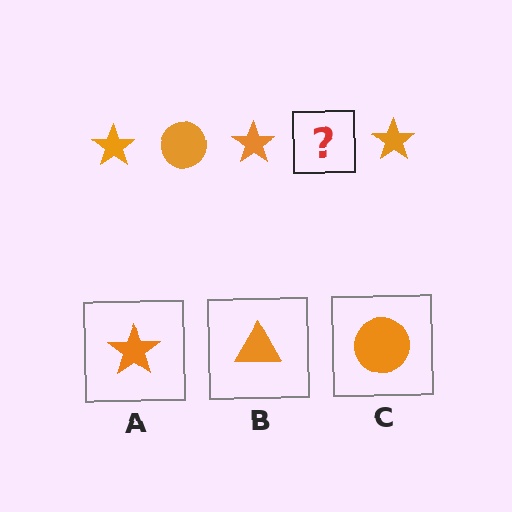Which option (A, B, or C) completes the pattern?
C.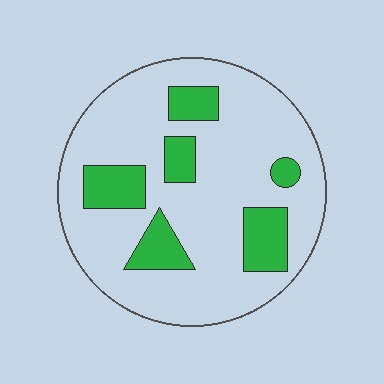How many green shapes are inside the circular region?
6.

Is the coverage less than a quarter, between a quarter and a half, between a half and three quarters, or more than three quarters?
Less than a quarter.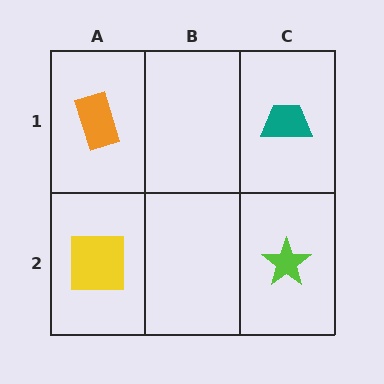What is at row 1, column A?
An orange rectangle.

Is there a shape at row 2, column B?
No, that cell is empty.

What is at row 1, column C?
A teal trapezoid.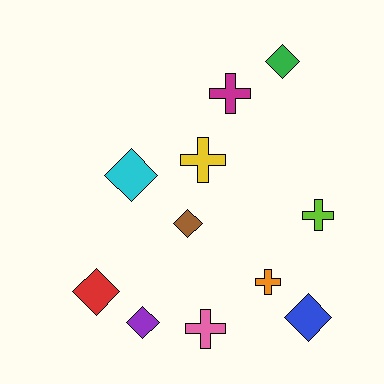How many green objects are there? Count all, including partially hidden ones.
There is 1 green object.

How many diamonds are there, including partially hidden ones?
There are 6 diamonds.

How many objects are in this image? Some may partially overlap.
There are 11 objects.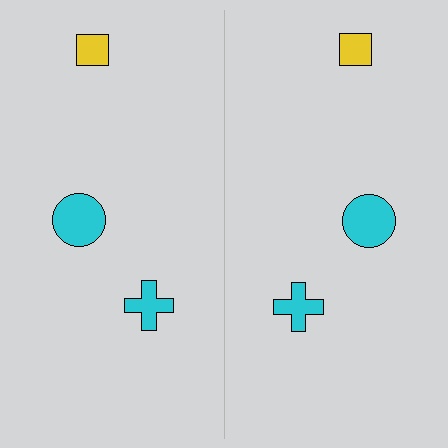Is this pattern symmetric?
Yes, this pattern has bilateral (reflection) symmetry.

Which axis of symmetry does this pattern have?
The pattern has a vertical axis of symmetry running through the center of the image.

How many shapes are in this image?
There are 6 shapes in this image.